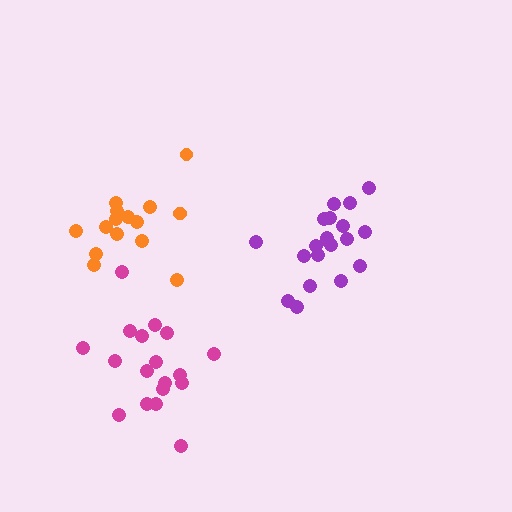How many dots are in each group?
Group 1: 18 dots, Group 2: 15 dots, Group 3: 20 dots (53 total).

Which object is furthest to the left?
The orange cluster is leftmost.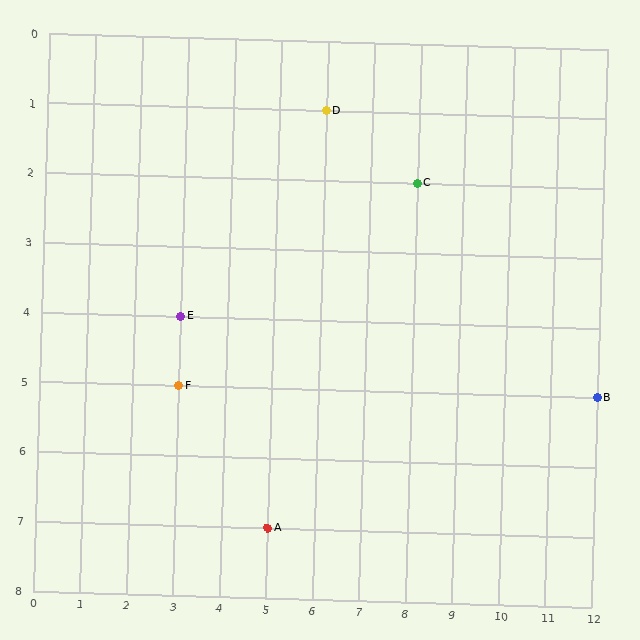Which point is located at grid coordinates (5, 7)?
Point A is at (5, 7).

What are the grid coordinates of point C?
Point C is at grid coordinates (8, 2).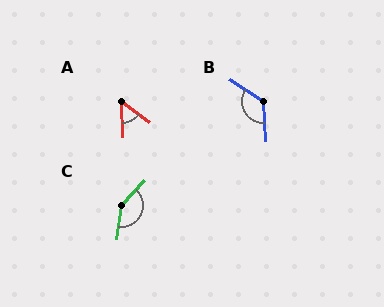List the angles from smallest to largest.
A (52°), B (127°), C (144°).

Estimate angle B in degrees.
Approximately 127 degrees.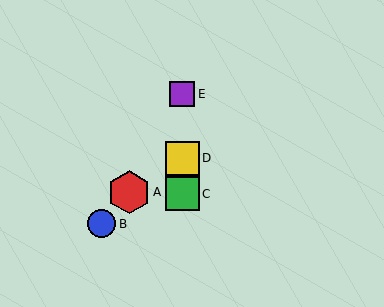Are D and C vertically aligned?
Yes, both are at x≈182.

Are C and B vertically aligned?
No, C is at x≈182 and B is at x≈102.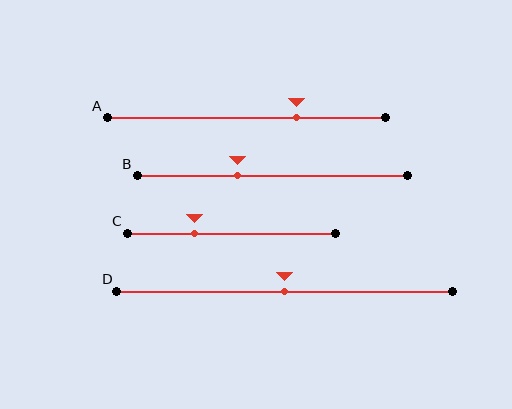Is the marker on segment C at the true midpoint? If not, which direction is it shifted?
No, the marker on segment C is shifted to the left by about 18% of the segment length.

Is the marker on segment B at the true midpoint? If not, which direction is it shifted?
No, the marker on segment B is shifted to the left by about 13% of the segment length.